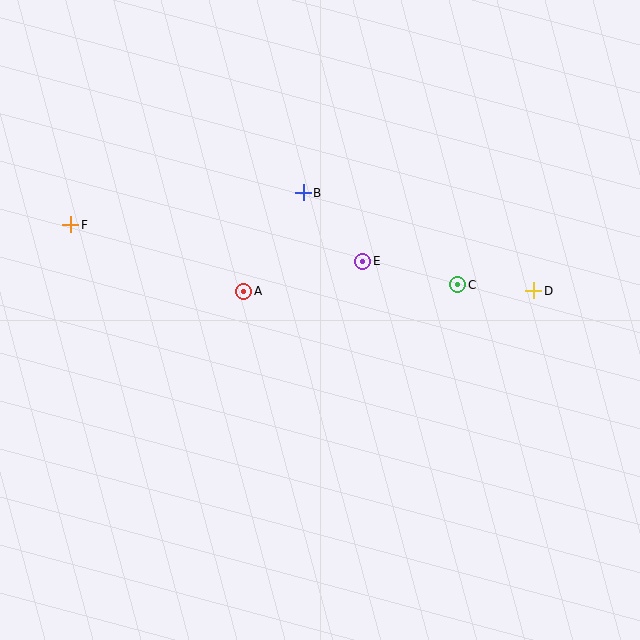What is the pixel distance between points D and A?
The distance between D and A is 290 pixels.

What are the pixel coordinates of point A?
Point A is at (244, 291).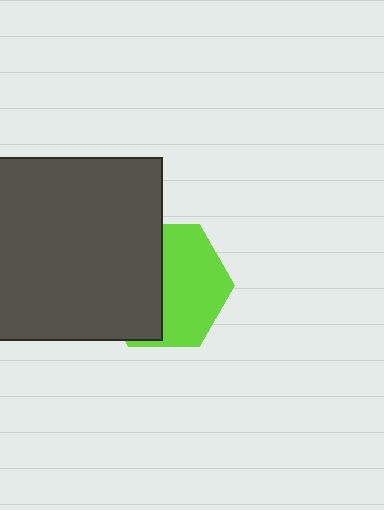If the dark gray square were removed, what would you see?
You would see the complete lime hexagon.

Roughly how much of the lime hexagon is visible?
About half of it is visible (roughly 52%).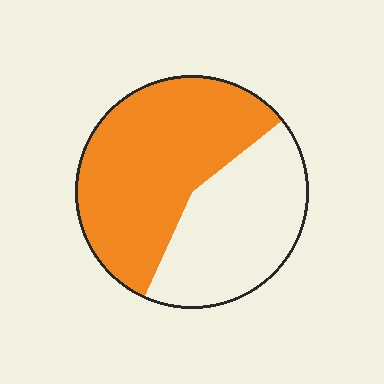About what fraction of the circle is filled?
About three fifths (3/5).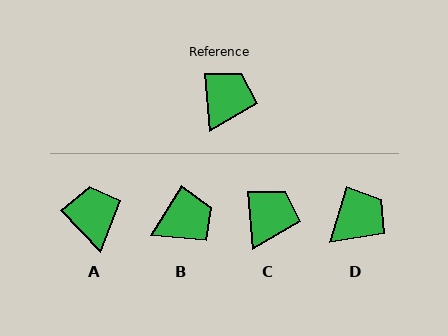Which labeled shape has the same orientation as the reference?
C.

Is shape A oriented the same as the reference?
No, it is off by about 39 degrees.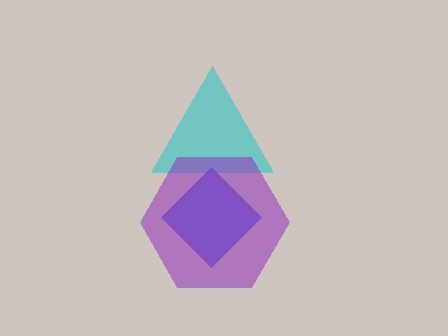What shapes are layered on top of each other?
The layered shapes are: a cyan triangle, a blue diamond, a purple hexagon.